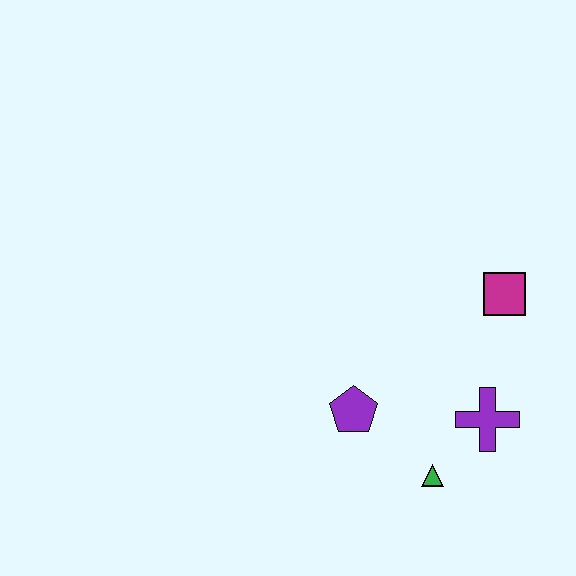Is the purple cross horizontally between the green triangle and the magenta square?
Yes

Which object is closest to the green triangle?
The purple cross is closest to the green triangle.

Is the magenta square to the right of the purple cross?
Yes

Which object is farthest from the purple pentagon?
The magenta square is farthest from the purple pentagon.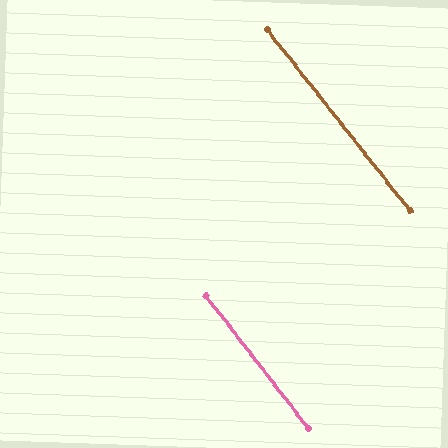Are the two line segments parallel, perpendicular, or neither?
Parallel — their directions differ by only 0.5°.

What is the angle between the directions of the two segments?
Approximately 1 degree.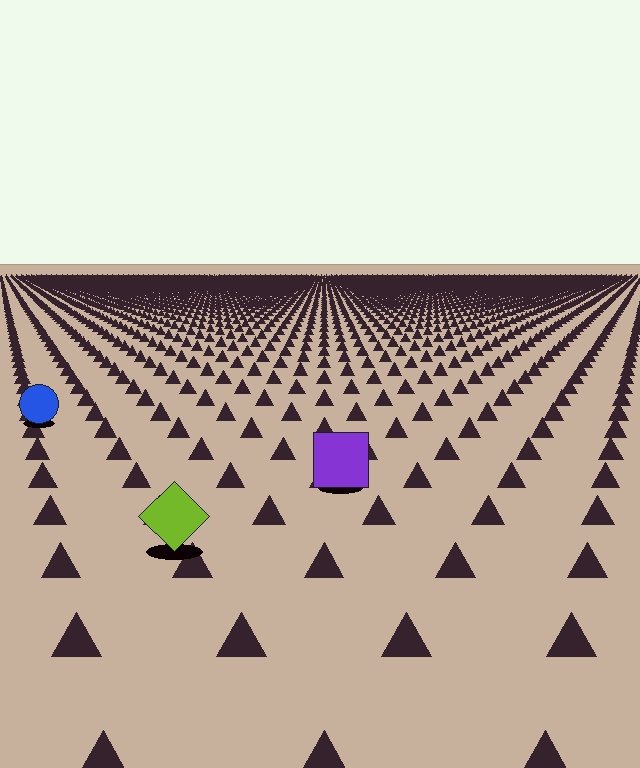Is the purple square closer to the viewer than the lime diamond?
No. The lime diamond is closer — you can tell from the texture gradient: the ground texture is coarser near it.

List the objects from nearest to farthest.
From nearest to farthest: the lime diamond, the purple square, the blue circle.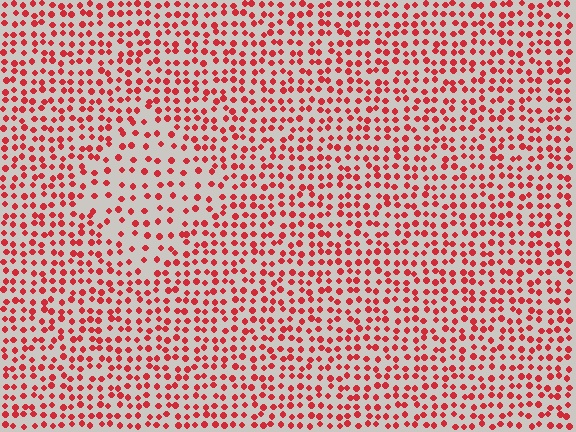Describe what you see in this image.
The image contains small red elements arranged at two different densities. A diamond-shaped region is visible where the elements are less densely packed than the surrounding area.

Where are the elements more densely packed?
The elements are more densely packed outside the diamond boundary.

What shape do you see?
I see a diamond.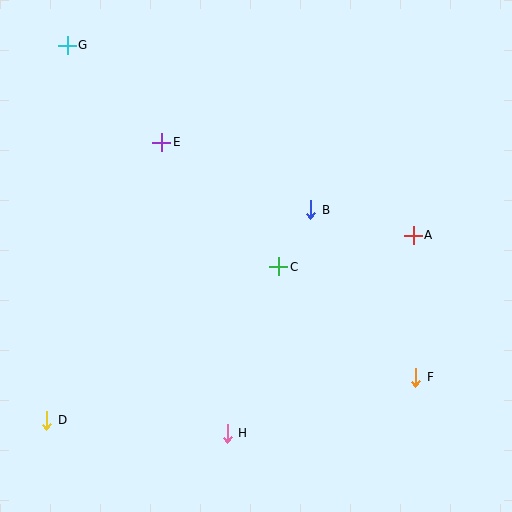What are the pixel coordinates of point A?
Point A is at (413, 235).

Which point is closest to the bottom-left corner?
Point D is closest to the bottom-left corner.